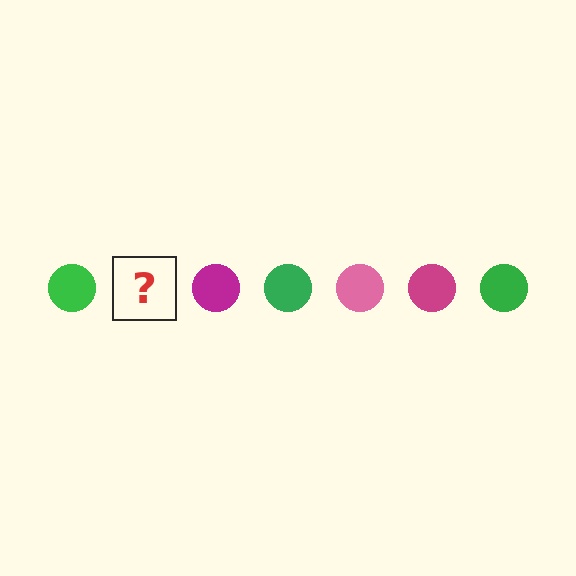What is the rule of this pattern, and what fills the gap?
The rule is that the pattern cycles through green, pink, magenta circles. The gap should be filled with a pink circle.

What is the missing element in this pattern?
The missing element is a pink circle.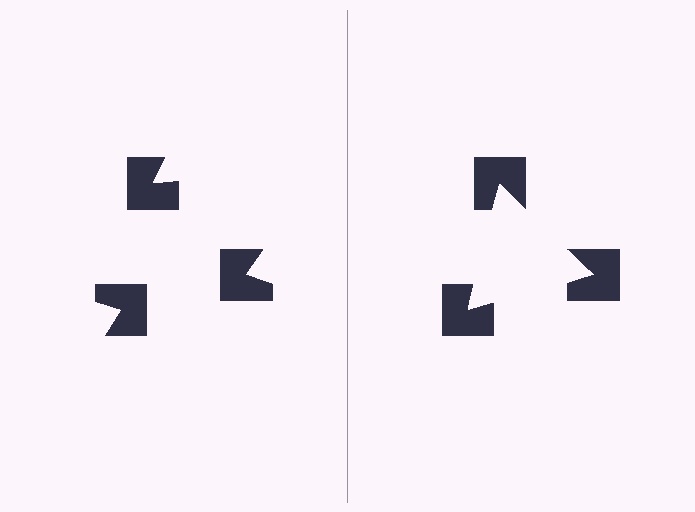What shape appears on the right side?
An illusory triangle.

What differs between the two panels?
The notched squares are positioned identically on both sides; only the wedge orientations differ. On the right they align to a triangle; on the left they are misaligned.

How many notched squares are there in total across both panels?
6 — 3 on each side.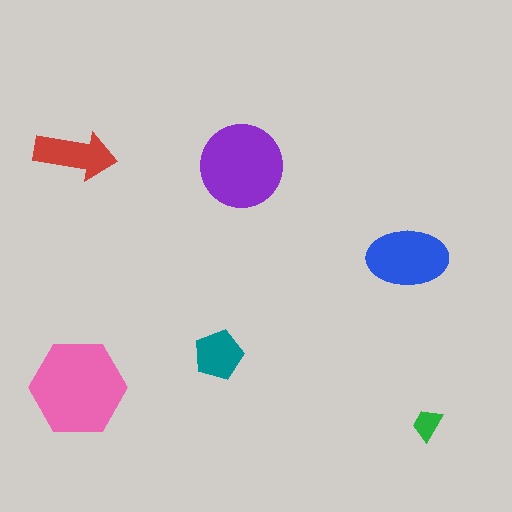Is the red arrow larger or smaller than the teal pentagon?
Larger.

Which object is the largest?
The pink hexagon.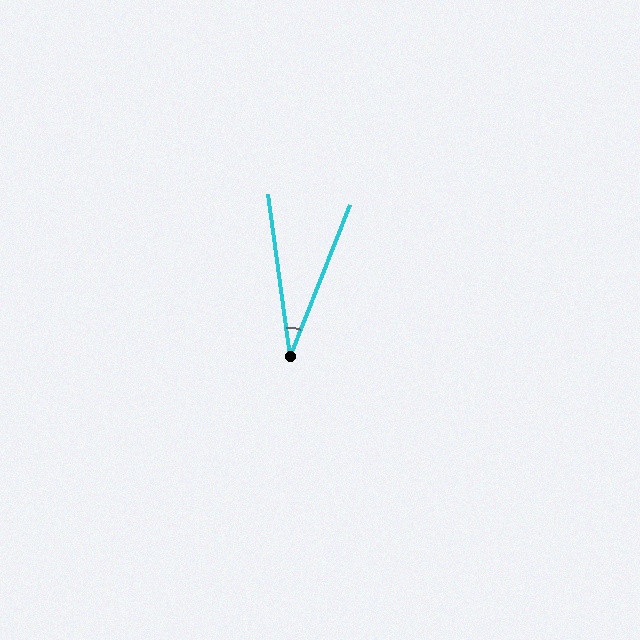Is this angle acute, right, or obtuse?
It is acute.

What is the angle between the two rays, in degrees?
Approximately 29 degrees.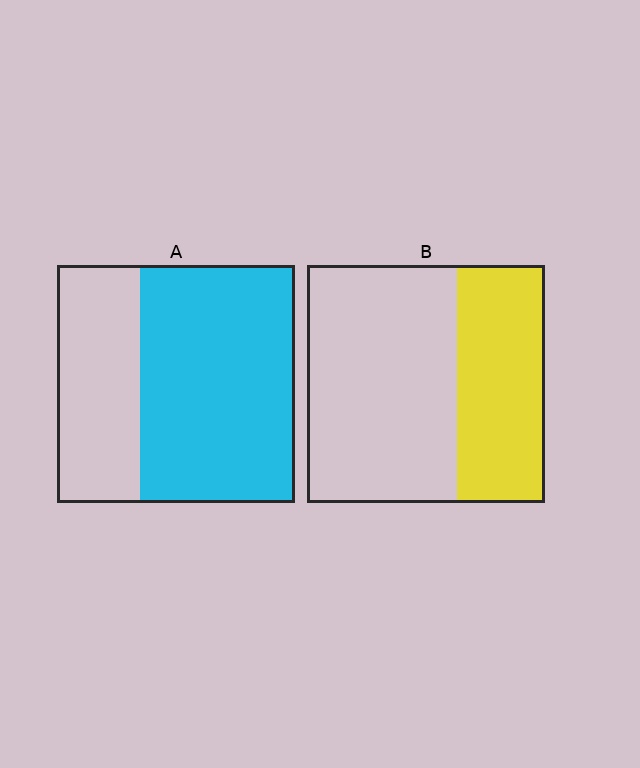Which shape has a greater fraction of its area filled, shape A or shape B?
Shape A.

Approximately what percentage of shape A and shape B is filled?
A is approximately 65% and B is approximately 35%.